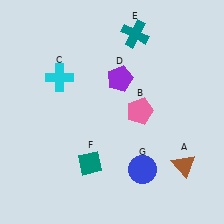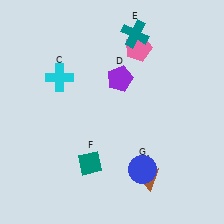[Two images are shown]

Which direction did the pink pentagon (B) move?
The pink pentagon (B) moved up.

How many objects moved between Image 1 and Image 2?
2 objects moved between the two images.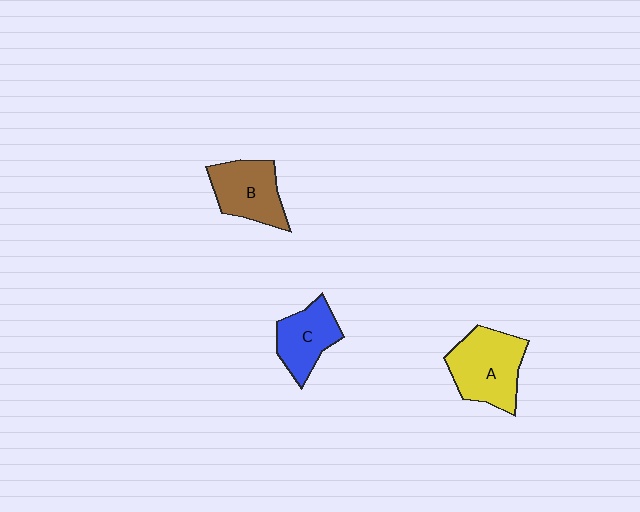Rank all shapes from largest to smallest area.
From largest to smallest: A (yellow), B (brown), C (blue).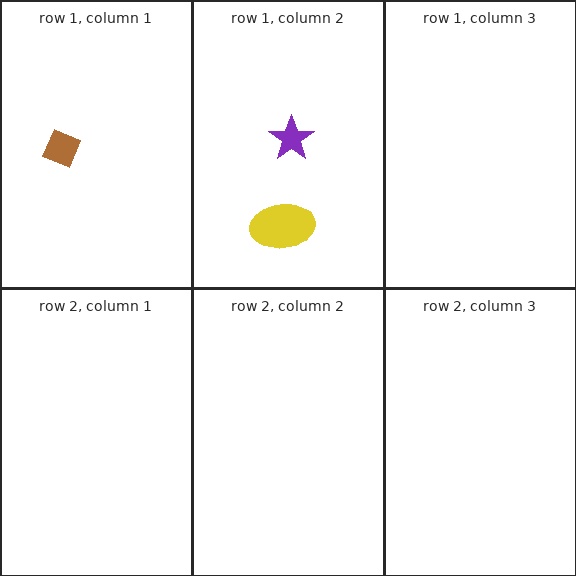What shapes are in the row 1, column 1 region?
The brown diamond.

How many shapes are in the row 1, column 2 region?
2.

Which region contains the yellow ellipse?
The row 1, column 2 region.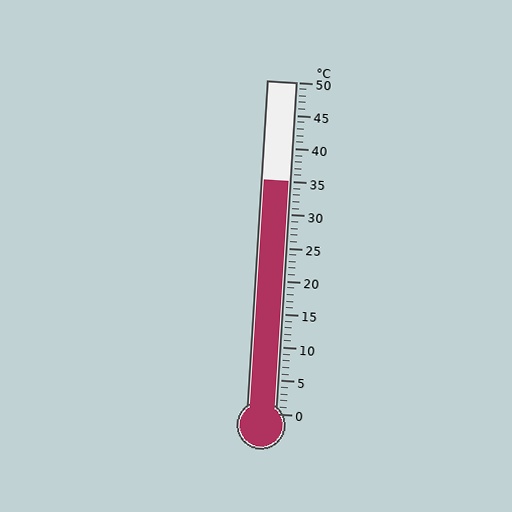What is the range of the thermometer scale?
The thermometer scale ranges from 0°C to 50°C.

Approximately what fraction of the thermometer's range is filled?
The thermometer is filled to approximately 70% of its range.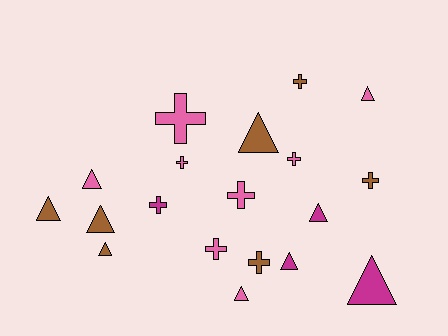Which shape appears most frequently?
Triangle, with 10 objects.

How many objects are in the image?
There are 19 objects.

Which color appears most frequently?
Pink, with 8 objects.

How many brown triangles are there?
There are 4 brown triangles.